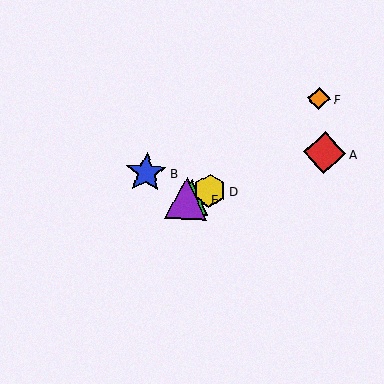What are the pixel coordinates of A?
Object A is at (325, 153).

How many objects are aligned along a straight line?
4 objects (A, C, D, E) are aligned along a straight line.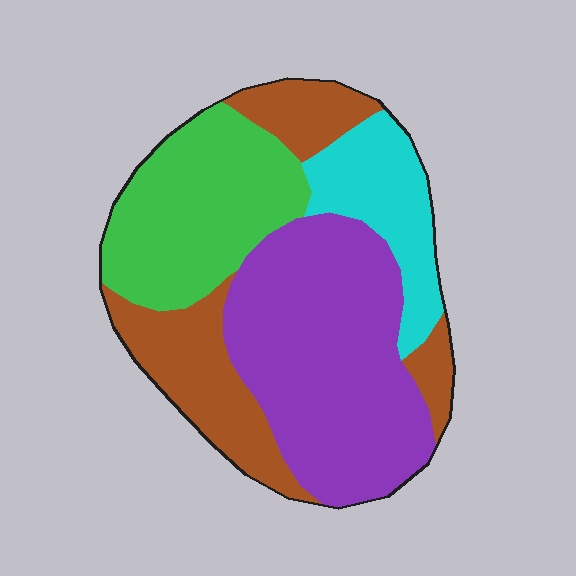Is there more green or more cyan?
Green.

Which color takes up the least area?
Cyan, at roughly 15%.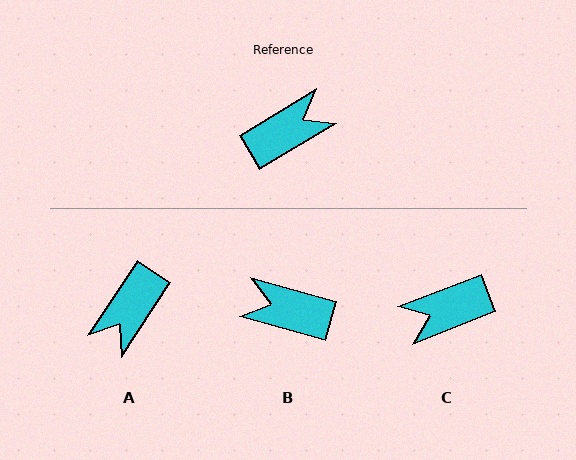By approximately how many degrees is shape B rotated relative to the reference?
Approximately 133 degrees counter-clockwise.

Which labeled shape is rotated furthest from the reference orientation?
C, about 170 degrees away.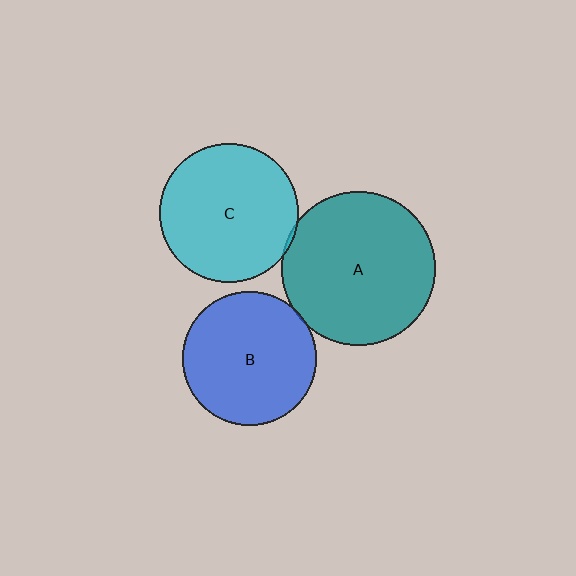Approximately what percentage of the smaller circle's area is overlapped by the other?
Approximately 5%.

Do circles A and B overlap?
Yes.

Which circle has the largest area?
Circle A (teal).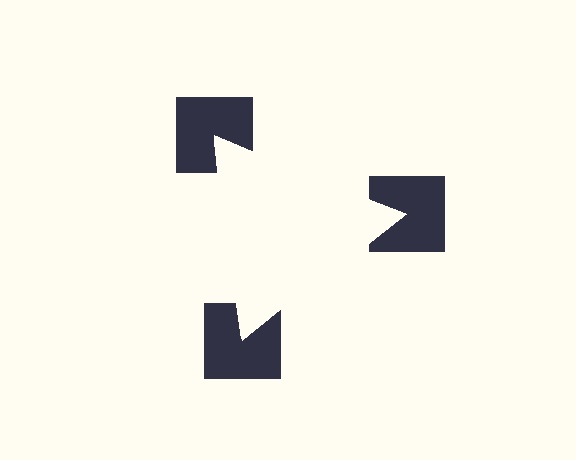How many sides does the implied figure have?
3 sides.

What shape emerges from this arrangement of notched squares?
An illusory triangle — its edges are inferred from the aligned wedge cuts in the notched squares, not physically drawn.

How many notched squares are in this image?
There are 3 — one at each vertex of the illusory triangle.